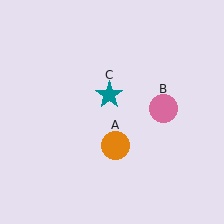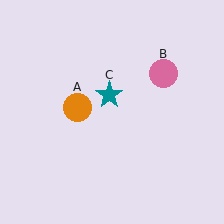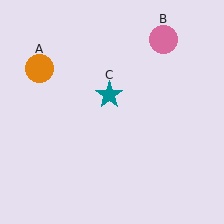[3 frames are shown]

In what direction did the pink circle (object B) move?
The pink circle (object B) moved up.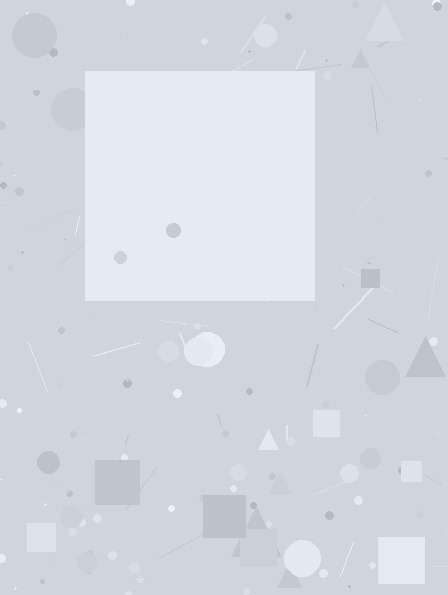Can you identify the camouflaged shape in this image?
The camouflaged shape is a square.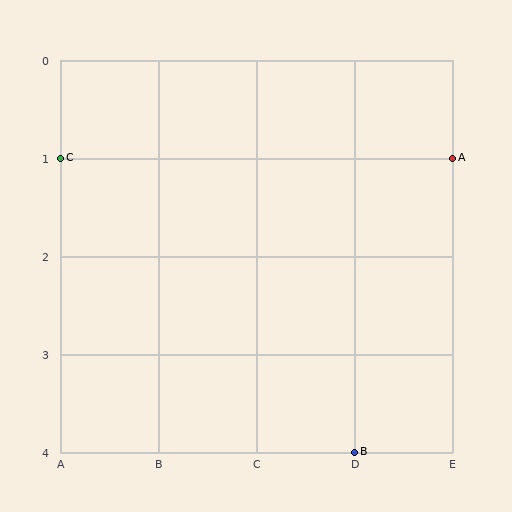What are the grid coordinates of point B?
Point B is at grid coordinates (D, 4).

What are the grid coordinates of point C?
Point C is at grid coordinates (A, 1).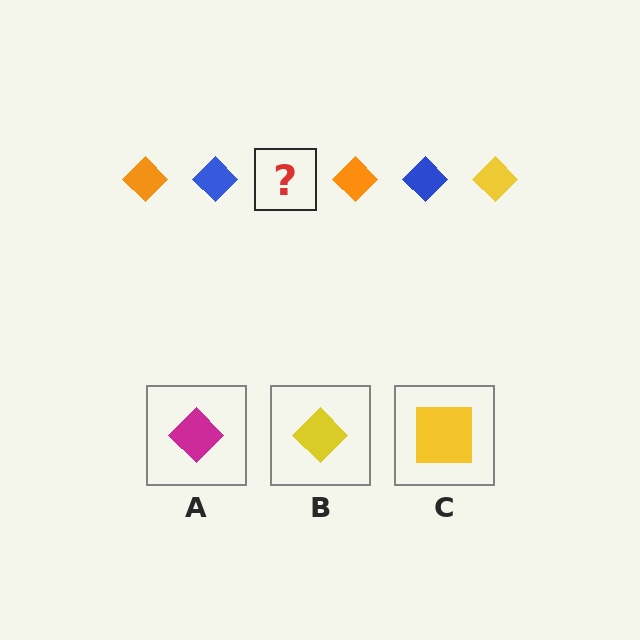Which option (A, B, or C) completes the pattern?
B.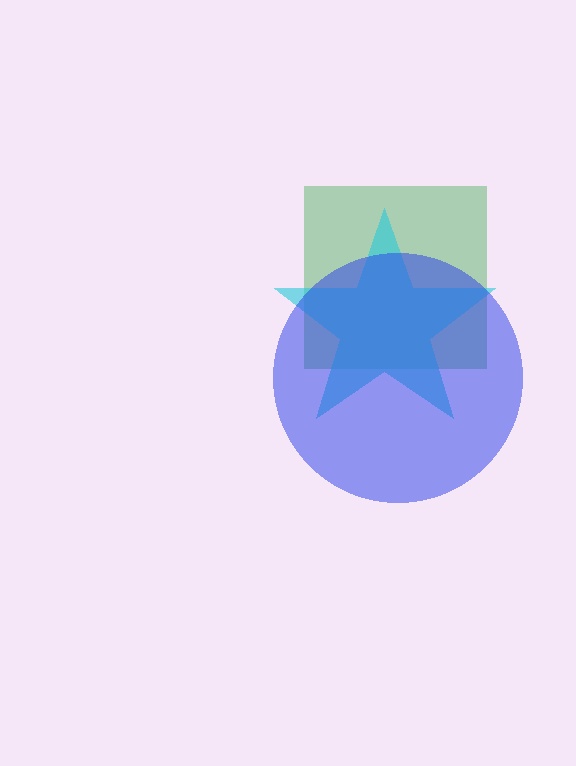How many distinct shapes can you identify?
There are 3 distinct shapes: a green square, a cyan star, a blue circle.